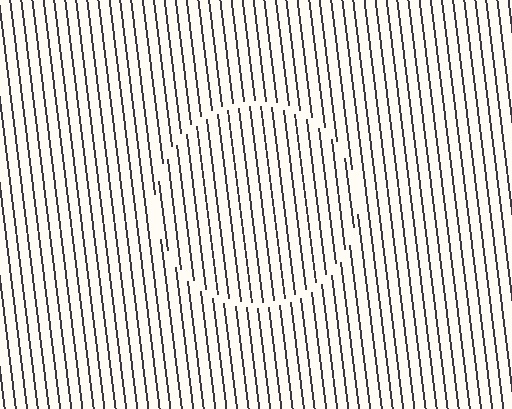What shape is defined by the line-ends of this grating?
An illusory circle. The interior of the shape contains the same grating, shifted by half a period — the contour is defined by the phase discontinuity where line-ends from the inner and outer gratings abut.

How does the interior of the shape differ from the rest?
The interior of the shape contains the same grating, shifted by half a period — the contour is defined by the phase discontinuity where line-ends from the inner and outer gratings abut.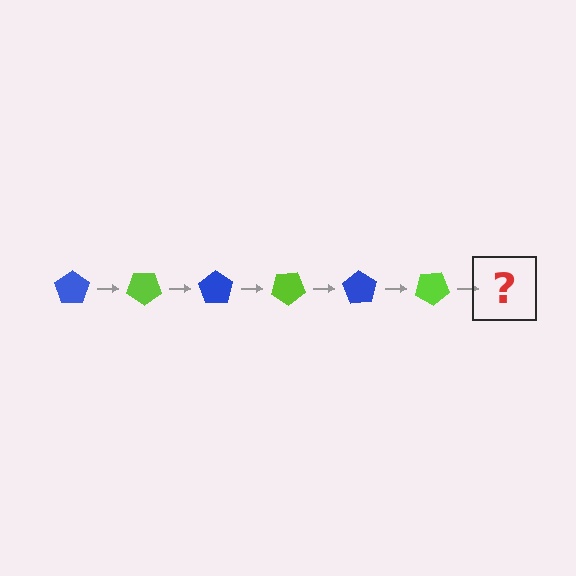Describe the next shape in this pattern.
It should be a blue pentagon, rotated 210 degrees from the start.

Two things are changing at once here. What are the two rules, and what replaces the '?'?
The two rules are that it rotates 35 degrees each step and the color cycles through blue and lime. The '?' should be a blue pentagon, rotated 210 degrees from the start.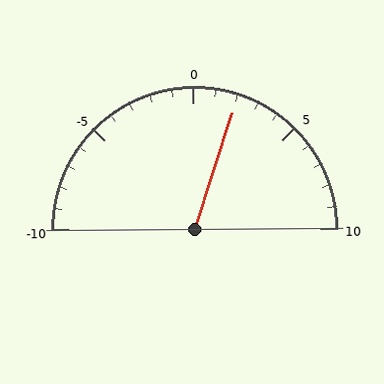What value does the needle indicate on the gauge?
The needle indicates approximately 2.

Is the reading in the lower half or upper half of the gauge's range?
The reading is in the upper half of the range (-10 to 10).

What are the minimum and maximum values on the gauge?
The gauge ranges from -10 to 10.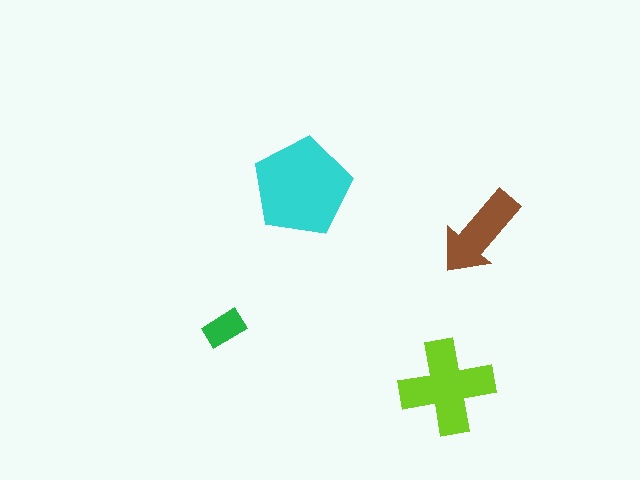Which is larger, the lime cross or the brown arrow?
The lime cross.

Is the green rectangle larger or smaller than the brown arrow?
Smaller.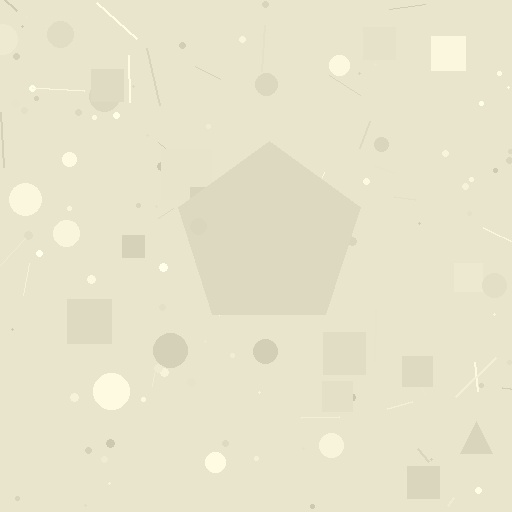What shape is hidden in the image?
A pentagon is hidden in the image.